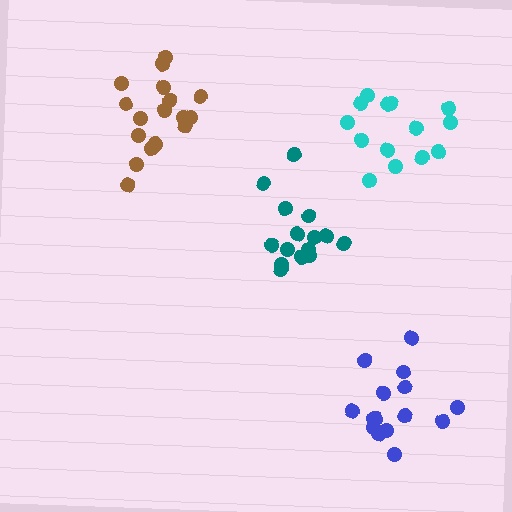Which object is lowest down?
The blue cluster is bottommost.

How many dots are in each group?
Group 1: 15 dots, Group 2: 15 dots, Group 3: 17 dots, Group 4: 14 dots (61 total).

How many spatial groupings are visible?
There are 4 spatial groupings.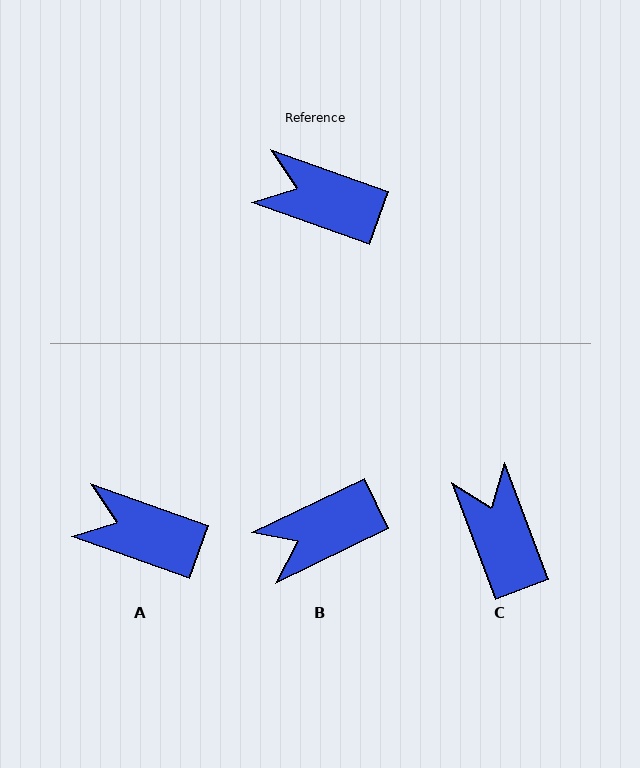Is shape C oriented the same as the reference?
No, it is off by about 49 degrees.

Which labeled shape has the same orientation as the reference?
A.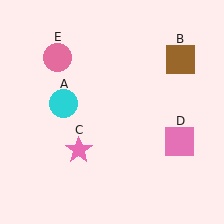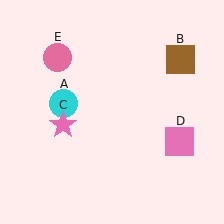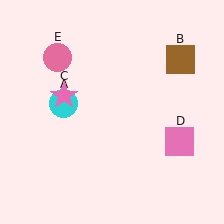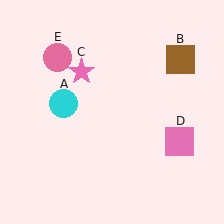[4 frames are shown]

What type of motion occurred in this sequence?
The pink star (object C) rotated clockwise around the center of the scene.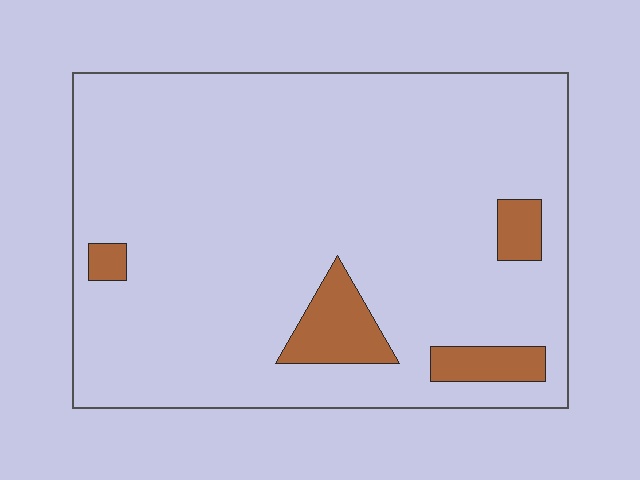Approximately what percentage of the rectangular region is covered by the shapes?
Approximately 10%.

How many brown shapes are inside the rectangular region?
4.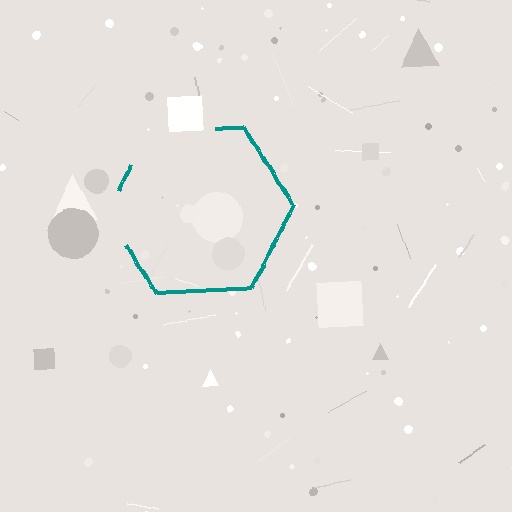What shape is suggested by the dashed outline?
The dashed outline suggests a hexagon.